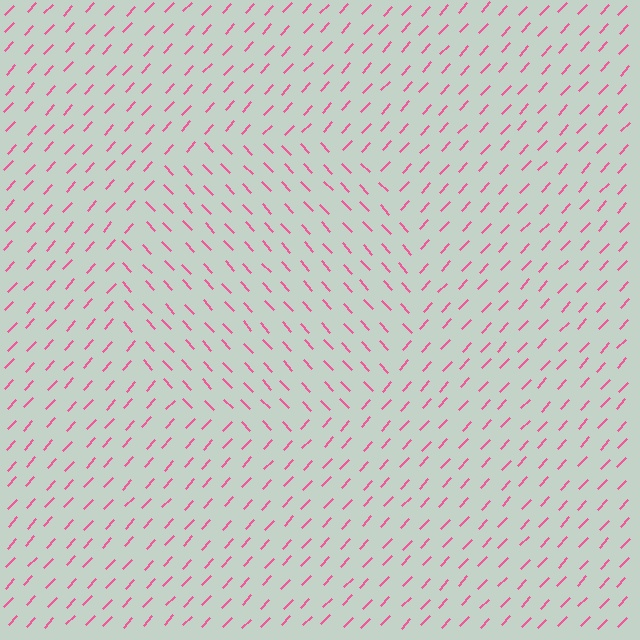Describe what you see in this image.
The image is filled with small pink line segments. A circle region in the image has lines oriented differently from the surrounding lines, creating a visible texture boundary.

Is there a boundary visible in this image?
Yes, there is a texture boundary formed by a change in line orientation.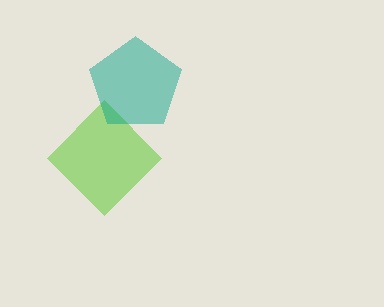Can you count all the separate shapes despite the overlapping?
Yes, there are 2 separate shapes.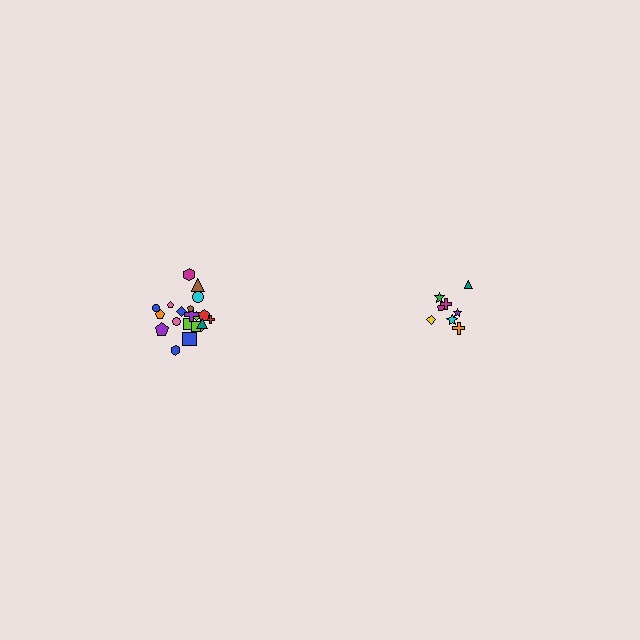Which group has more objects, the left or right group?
The left group.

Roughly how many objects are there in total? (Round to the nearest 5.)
Roughly 30 objects in total.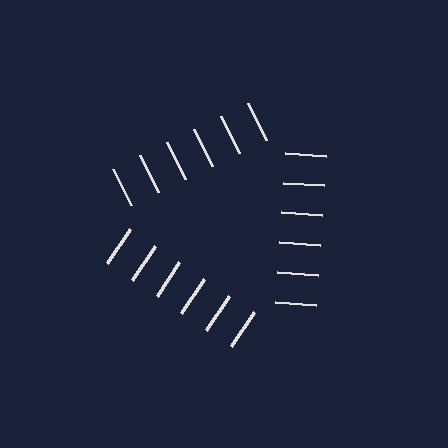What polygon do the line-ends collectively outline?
An illusory triangle — the line segments terminate on its edges but no continuous stroke is drawn.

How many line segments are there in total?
18 — 6 along each of the 3 edges.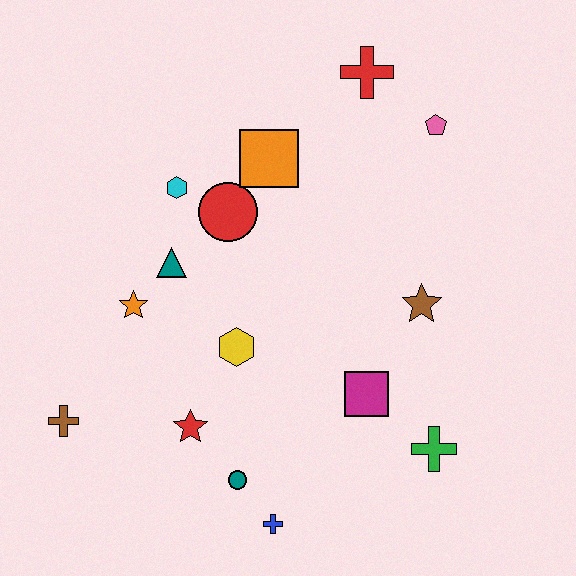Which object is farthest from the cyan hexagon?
The green cross is farthest from the cyan hexagon.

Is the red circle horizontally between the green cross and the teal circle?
No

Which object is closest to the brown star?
The magenta square is closest to the brown star.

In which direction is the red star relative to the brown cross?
The red star is to the right of the brown cross.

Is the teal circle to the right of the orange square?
No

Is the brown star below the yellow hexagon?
No